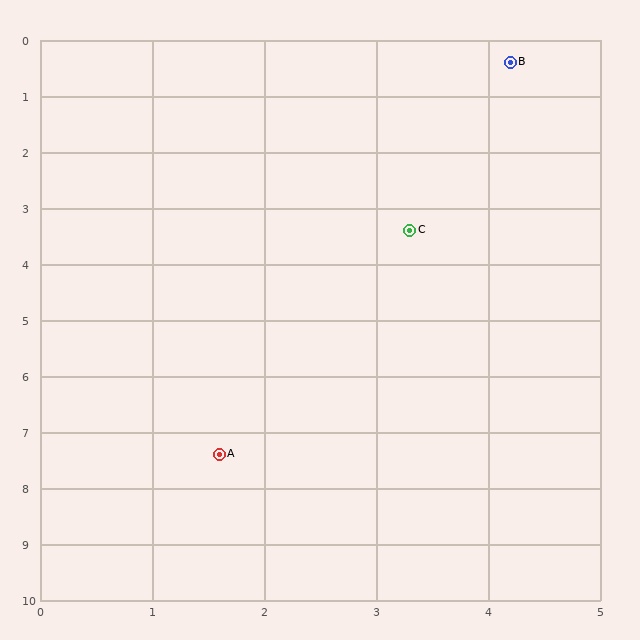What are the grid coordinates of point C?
Point C is at approximately (3.3, 3.4).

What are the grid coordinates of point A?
Point A is at approximately (1.6, 7.4).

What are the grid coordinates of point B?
Point B is at approximately (4.2, 0.4).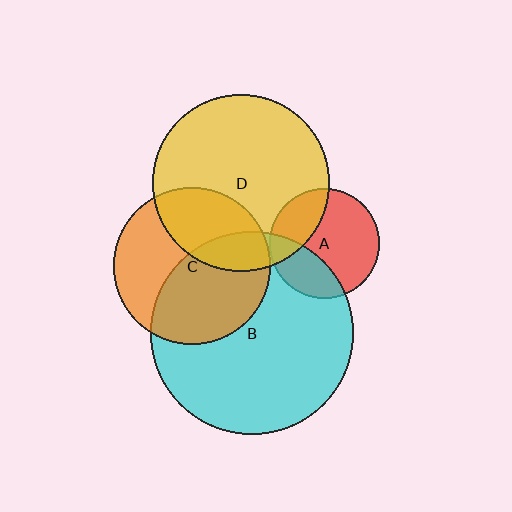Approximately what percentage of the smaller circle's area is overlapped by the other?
Approximately 50%.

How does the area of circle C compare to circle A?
Approximately 2.0 times.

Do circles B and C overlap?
Yes.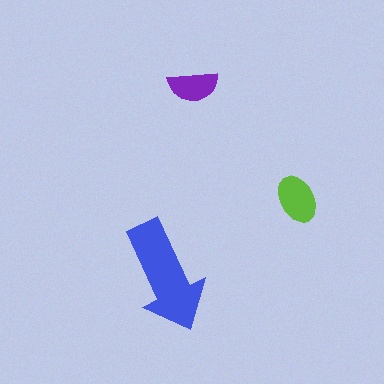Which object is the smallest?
The purple semicircle.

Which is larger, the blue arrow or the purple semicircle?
The blue arrow.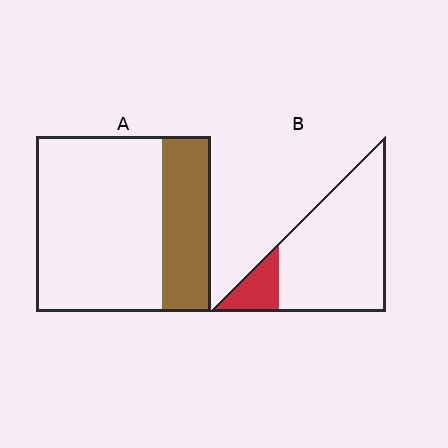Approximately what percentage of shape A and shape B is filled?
A is approximately 30% and B is approximately 15%.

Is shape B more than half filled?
No.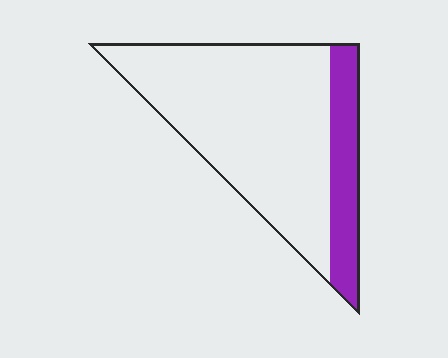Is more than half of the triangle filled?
No.